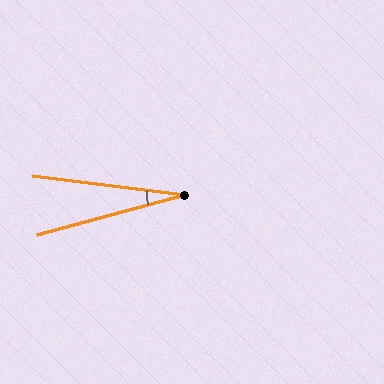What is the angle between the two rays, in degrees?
Approximately 22 degrees.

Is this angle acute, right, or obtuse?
It is acute.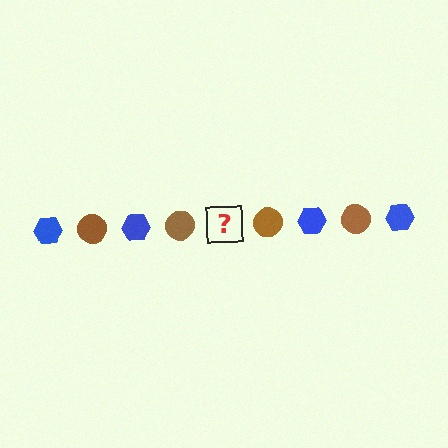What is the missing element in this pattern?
The missing element is a blue hexagon.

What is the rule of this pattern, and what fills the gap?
The rule is that the pattern alternates between blue hexagon and brown circle. The gap should be filled with a blue hexagon.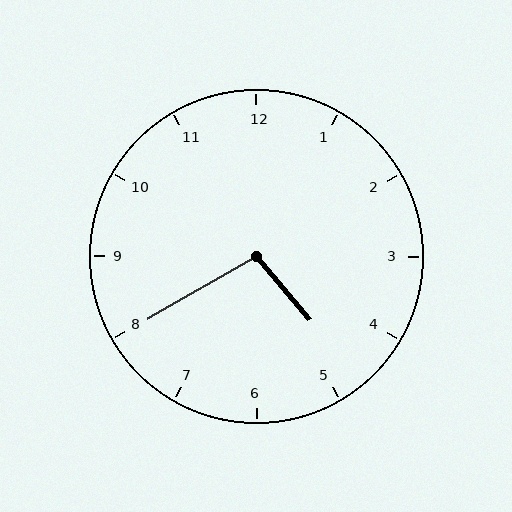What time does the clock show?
4:40.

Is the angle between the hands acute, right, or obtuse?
It is obtuse.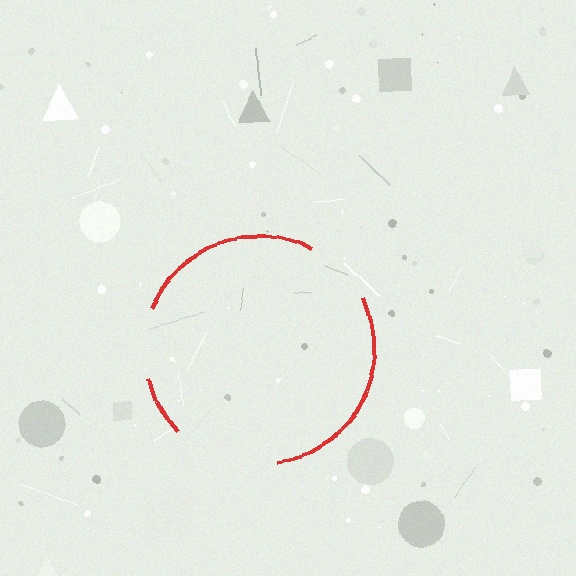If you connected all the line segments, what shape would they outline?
They would outline a circle.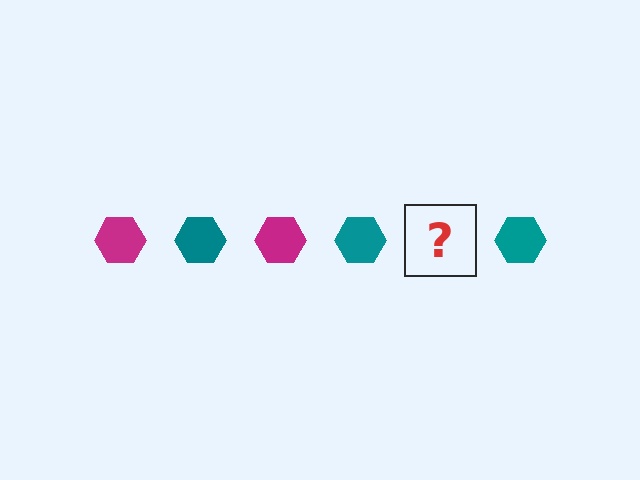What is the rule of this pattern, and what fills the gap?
The rule is that the pattern cycles through magenta, teal hexagons. The gap should be filled with a magenta hexagon.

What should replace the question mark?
The question mark should be replaced with a magenta hexagon.